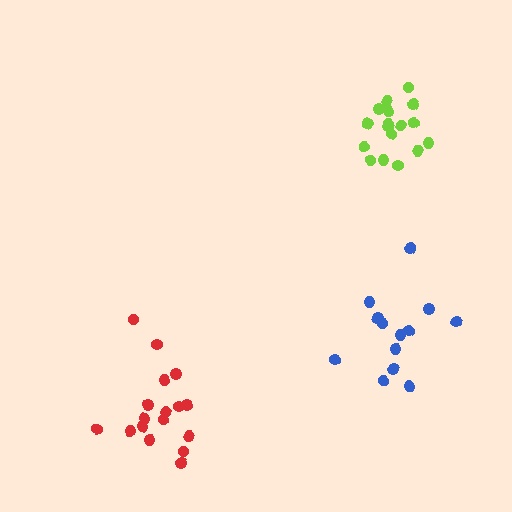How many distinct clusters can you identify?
There are 3 distinct clusters.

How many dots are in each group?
Group 1: 13 dots, Group 2: 17 dots, Group 3: 17 dots (47 total).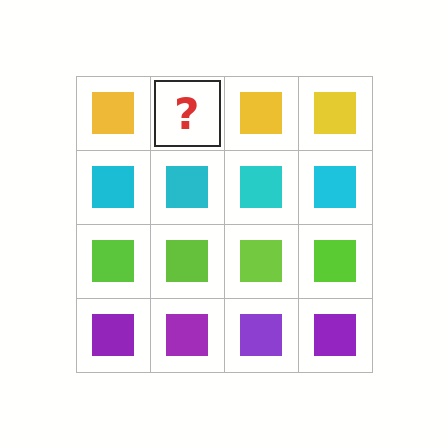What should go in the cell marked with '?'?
The missing cell should contain a yellow square.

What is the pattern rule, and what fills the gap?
The rule is that each row has a consistent color. The gap should be filled with a yellow square.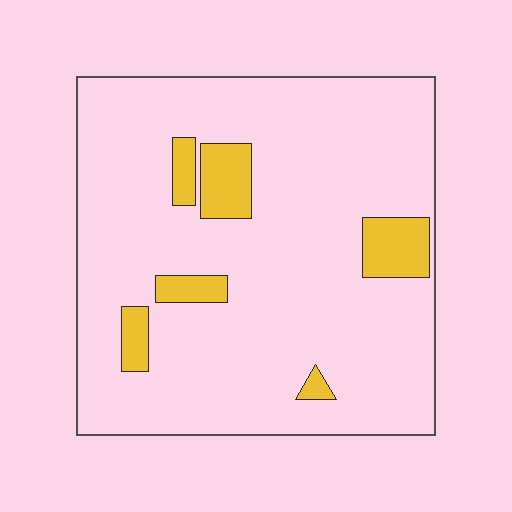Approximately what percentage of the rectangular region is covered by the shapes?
Approximately 10%.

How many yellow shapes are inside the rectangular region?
6.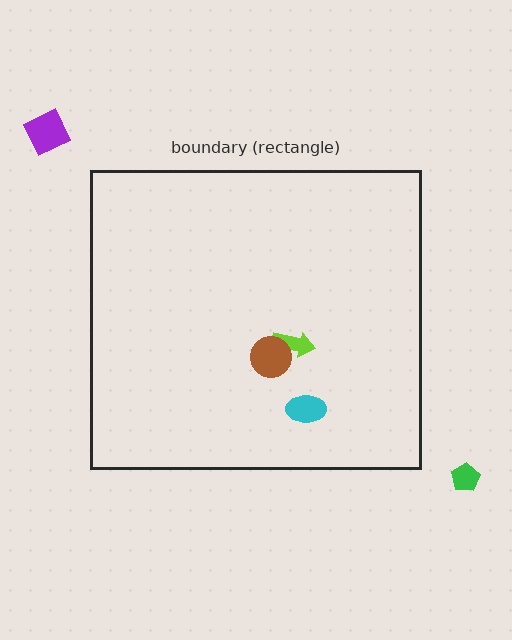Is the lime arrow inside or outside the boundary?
Inside.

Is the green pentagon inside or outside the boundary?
Outside.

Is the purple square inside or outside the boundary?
Outside.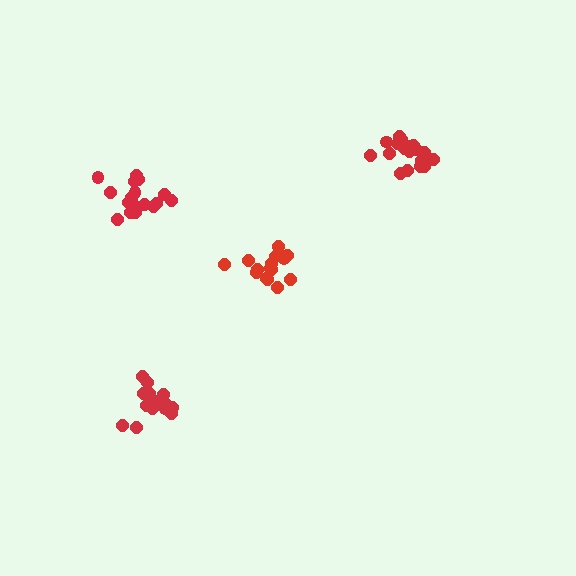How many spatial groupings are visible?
There are 4 spatial groupings.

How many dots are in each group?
Group 1: 19 dots, Group 2: 15 dots, Group 3: 17 dots, Group 4: 17 dots (68 total).